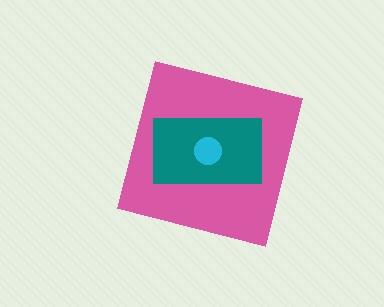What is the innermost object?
The cyan circle.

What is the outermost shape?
The pink square.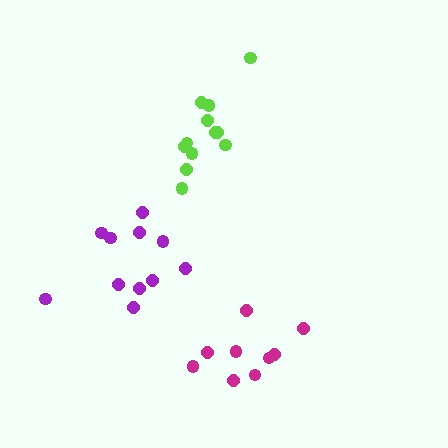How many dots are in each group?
Group 1: 12 dots, Group 2: 11 dots, Group 3: 9 dots (32 total).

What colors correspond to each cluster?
The clusters are colored: lime, purple, magenta.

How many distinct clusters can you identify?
There are 3 distinct clusters.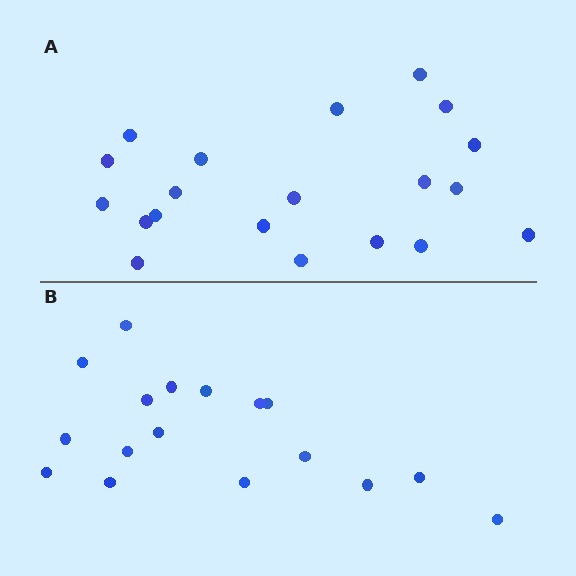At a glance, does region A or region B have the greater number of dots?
Region A (the top region) has more dots.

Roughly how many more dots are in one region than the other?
Region A has just a few more — roughly 2 or 3 more dots than region B.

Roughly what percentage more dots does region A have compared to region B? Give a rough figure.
About 20% more.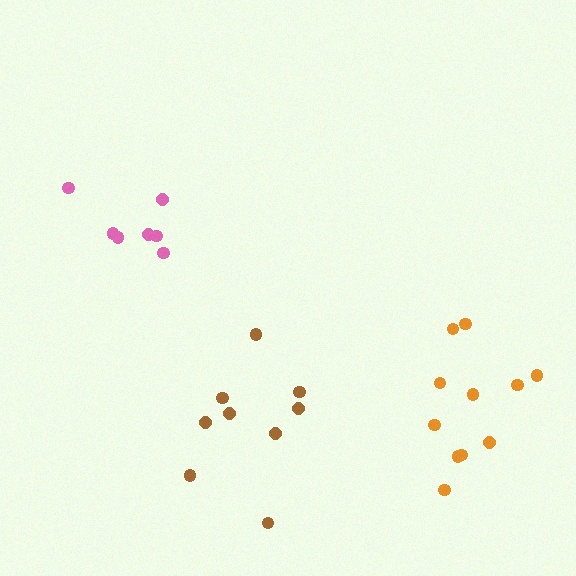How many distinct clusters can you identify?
There are 3 distinct clusters.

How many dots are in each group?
Group 1: 7 dots, Group 2: 11 dots, Group 3: 9 dots (27 total).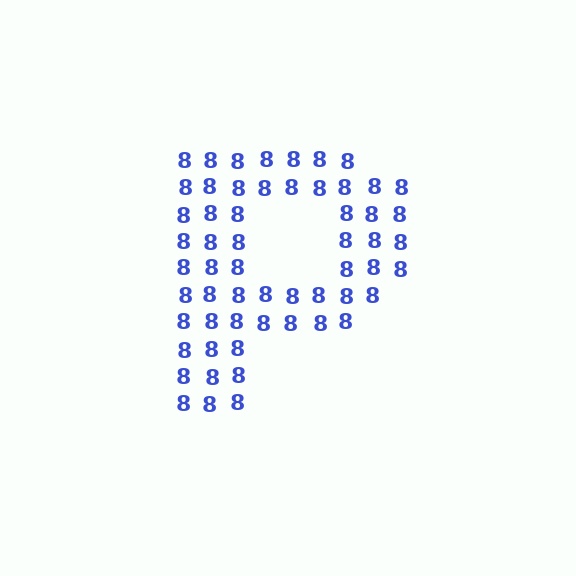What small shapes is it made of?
It is made of small digit 8's.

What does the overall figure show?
The overall figure shows the letter P.